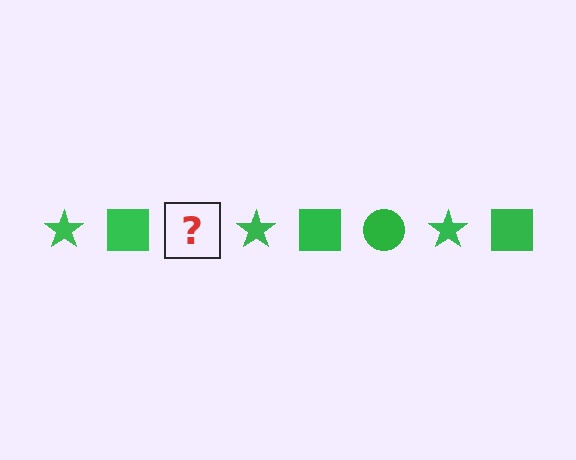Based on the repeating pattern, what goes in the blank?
The blank should be a green circle.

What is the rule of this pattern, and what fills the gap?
The rule is that the pattern cycles through star, square, circle shapes in green. The gap should be filled with a green circle.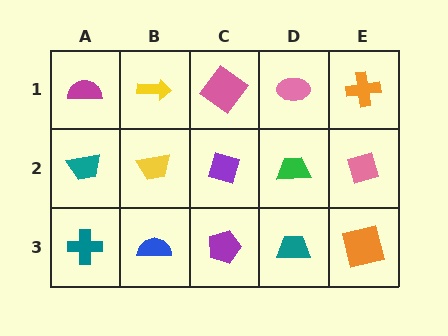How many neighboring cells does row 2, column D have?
4.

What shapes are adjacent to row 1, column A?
A teal trapezoid (row 2, column A), a yellow arrow (row 1, column B).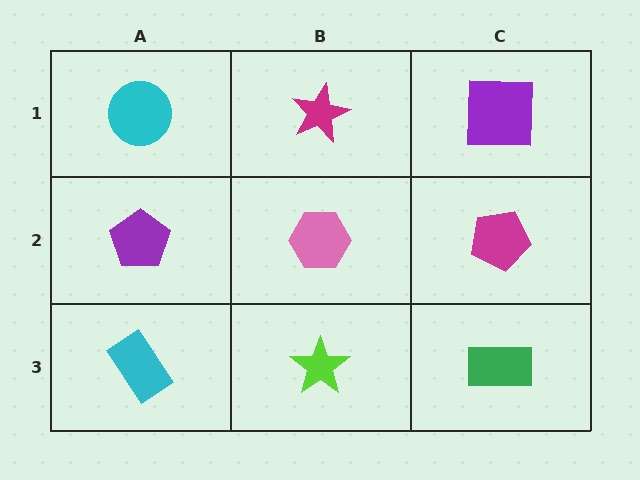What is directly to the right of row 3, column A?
A lime star.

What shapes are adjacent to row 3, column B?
A pink hexagon (row 2, column B), a cyan rectangle (row 3, column A), a green rectangle (row 3, column C).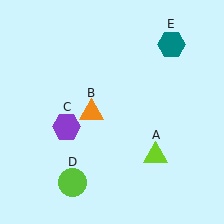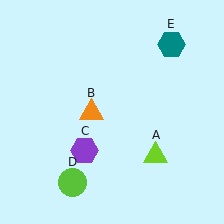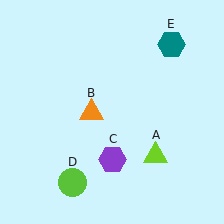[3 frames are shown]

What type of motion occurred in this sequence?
The purple hexagon (object C) rotated counterclockwise around the center of the scene.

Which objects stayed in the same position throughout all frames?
Lime triangle (object A) and orange triangle (object B) and lime circle (object D) and teal hexagon (object E) remained stationary.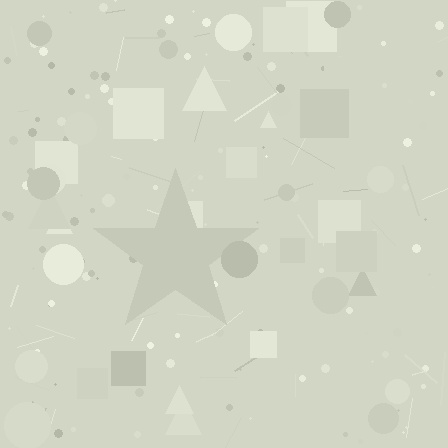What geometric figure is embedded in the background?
A star is embedded in the background.